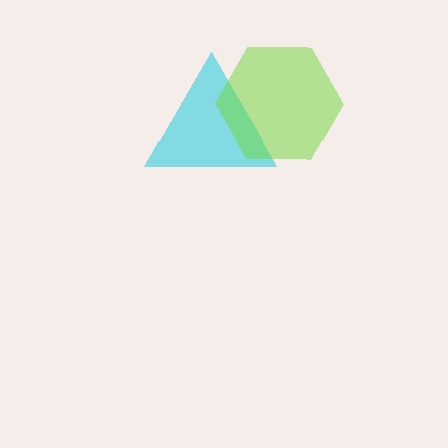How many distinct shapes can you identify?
There are 2 distinct shapes: a cyan triangle, a lime hexagon.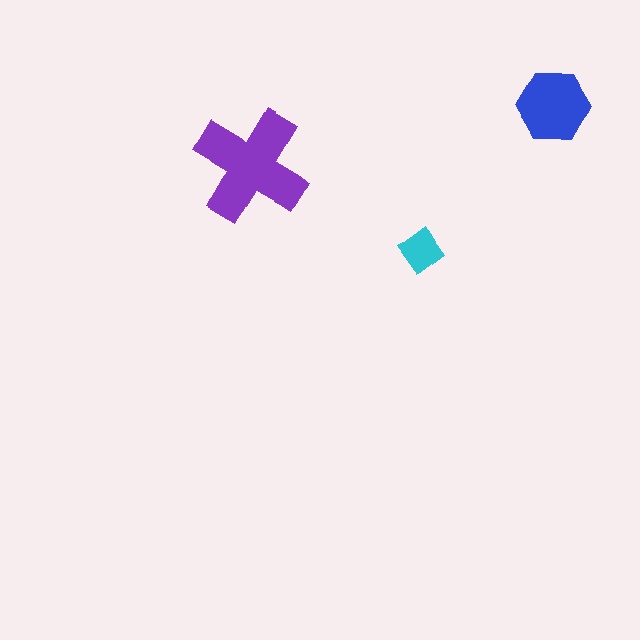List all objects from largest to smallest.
The purple cross, the blue hexagon, the cyan diamond.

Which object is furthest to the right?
The blue hexagon is rightmost.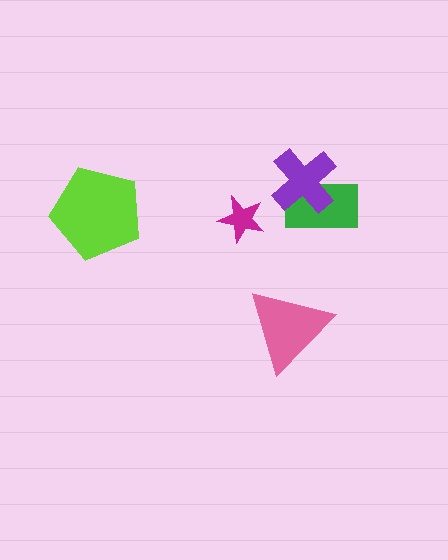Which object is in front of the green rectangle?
The purple cross is in front of the green rectangle.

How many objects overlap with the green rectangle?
1 object overlaps with the green rectangle.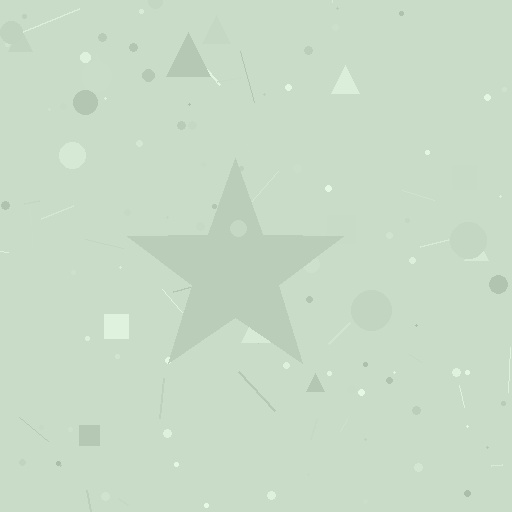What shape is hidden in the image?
A star is hidden in the image.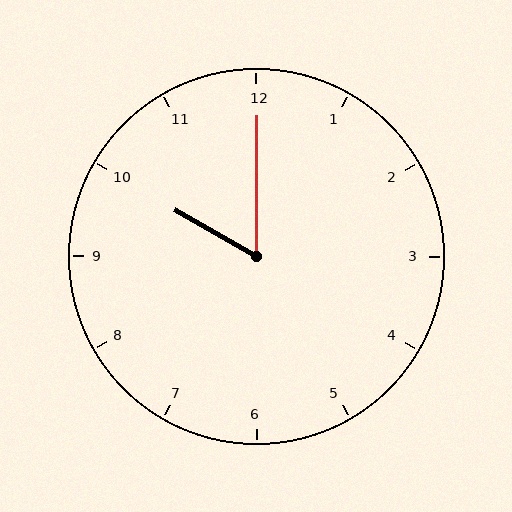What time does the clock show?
10:00.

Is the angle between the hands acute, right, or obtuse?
It is acute.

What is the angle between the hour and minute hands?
Approximately 60 degrees.